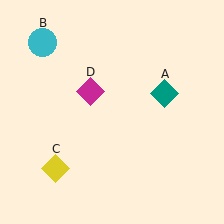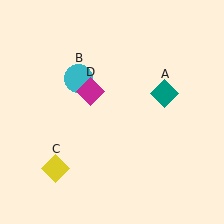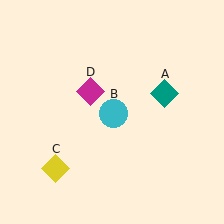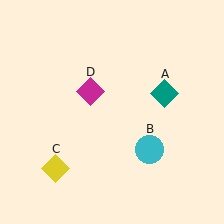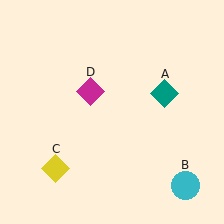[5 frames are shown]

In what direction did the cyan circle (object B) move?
The cyan circle (object B) moved down and to the right.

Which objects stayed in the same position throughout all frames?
Teal diamond (object A) and yellow diamond (object C) and magenta diamond (object D) remained stationary.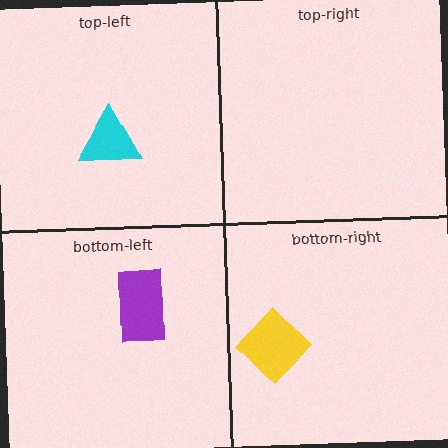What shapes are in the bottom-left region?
The purple rectangle.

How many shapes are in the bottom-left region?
1.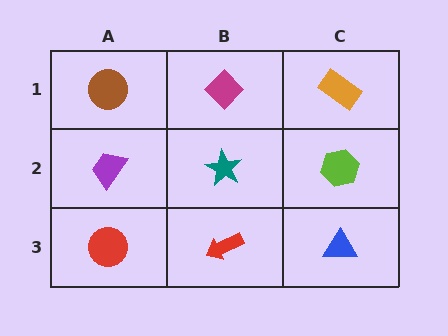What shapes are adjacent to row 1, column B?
A teal star (row 2, column B), a brown circle (row 1, column A), an orange rectangle (row 1, column C).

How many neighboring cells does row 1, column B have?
3.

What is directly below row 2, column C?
A blue triangle.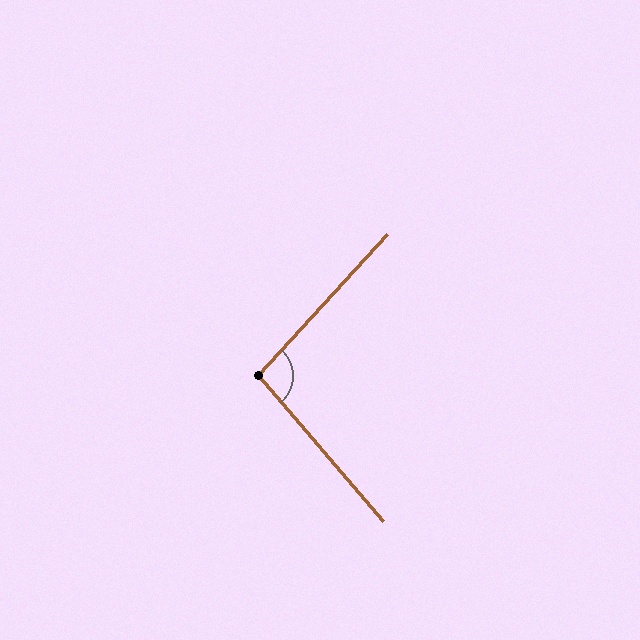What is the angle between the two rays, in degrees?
Approximately 97 degrees.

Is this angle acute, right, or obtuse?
It is obtuse.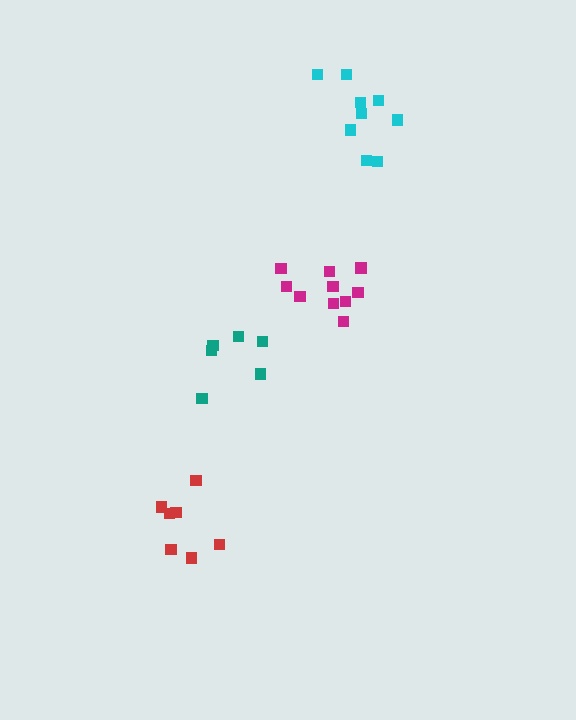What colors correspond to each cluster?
The clusters are colored: magenta, red, cyan, teal.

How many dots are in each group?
Group 1: 10 dots, Group 2: 7 dots, Group 3: 9 dots, Group 4: 6 dots (32 total).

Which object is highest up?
The cyan cluster is topmost.